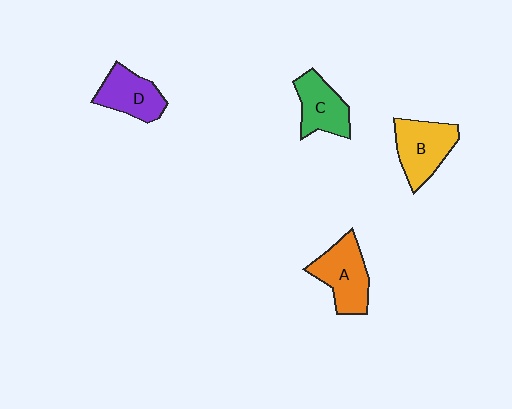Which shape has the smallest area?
Shape C (green).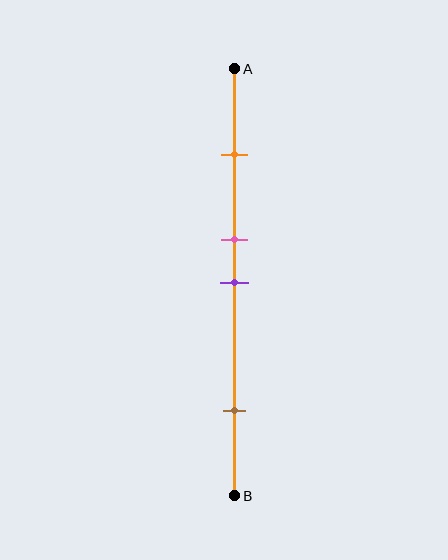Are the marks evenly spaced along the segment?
No, the marks are not evenly spaced.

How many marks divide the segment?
There are 4 marks dividing the segment.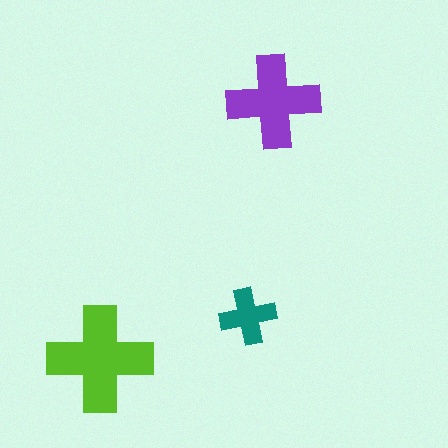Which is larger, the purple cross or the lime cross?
The lime one.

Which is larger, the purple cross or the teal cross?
The purple one.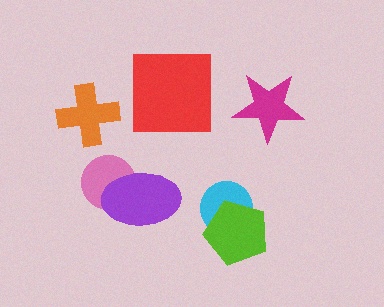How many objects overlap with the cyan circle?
1 object overlaps with the cyan circle.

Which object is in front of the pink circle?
The purple ellipse is in front of the pink circle.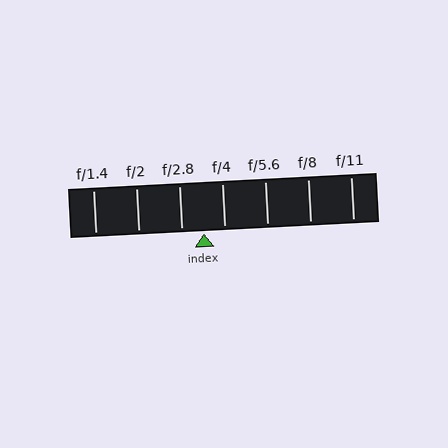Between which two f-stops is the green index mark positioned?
The index mark is between f/2.8 and f/4.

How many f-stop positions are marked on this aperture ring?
There are 7 f-stop positions marked.